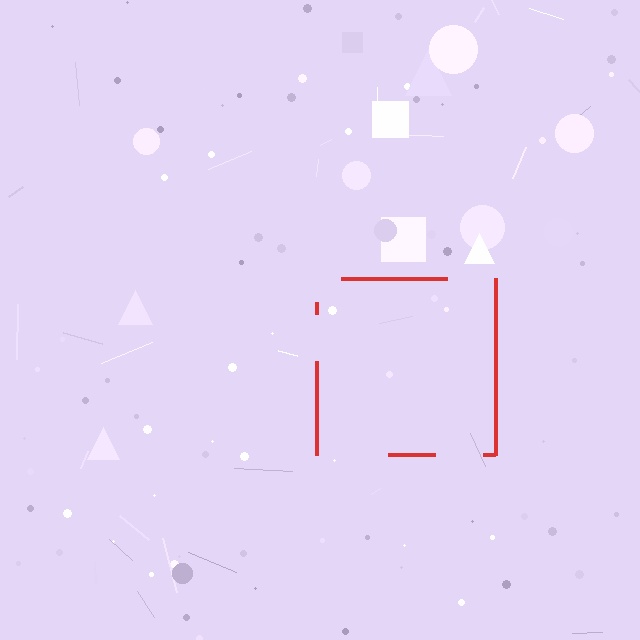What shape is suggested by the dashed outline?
The dashed outline suggests a square.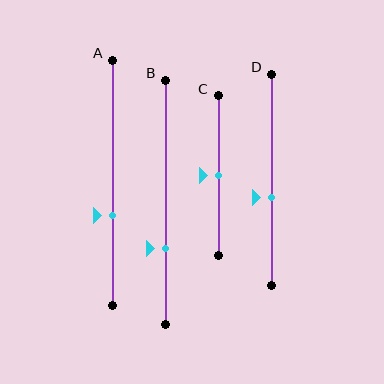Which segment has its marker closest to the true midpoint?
Segment C has its marker closest to the true midpoint.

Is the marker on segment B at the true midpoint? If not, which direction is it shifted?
No, the marker on segment B is shifted downward by about 19% of the segment length.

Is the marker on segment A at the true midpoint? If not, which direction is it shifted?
No, the marker on segment A is shifted downward by about 13% of the segment length.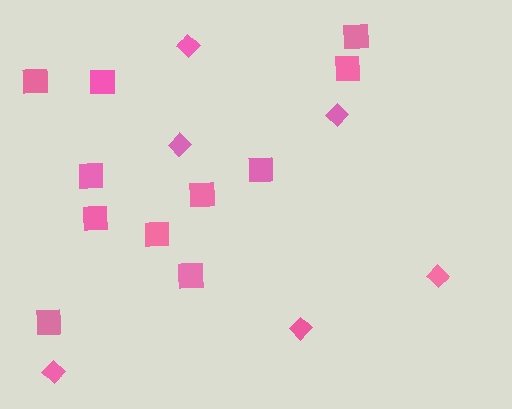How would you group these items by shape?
There are 2 groups: one group of diamonds (6) and one group of squares (11).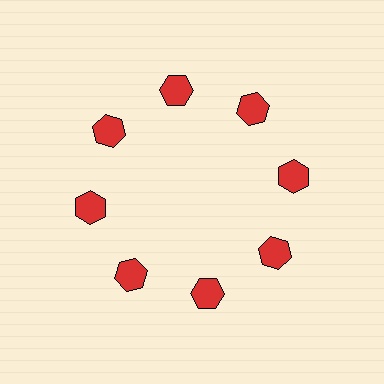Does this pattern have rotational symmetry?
Yes, this pattern has 8-fold rotational symmetry. It looks the same after rotating 45 degrees around the center.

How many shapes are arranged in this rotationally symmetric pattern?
There are 8 shapes, arranged in 8 groups of 1.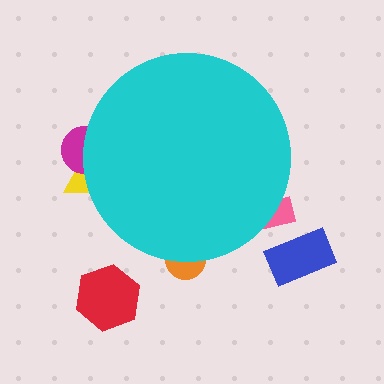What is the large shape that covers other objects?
A cyan circle.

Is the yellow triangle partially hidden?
Yes, the yellow triangle is partially hidden behind the cyan circle.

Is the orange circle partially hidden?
Yes, the orange circle is partially hidden behind the cyan circle.